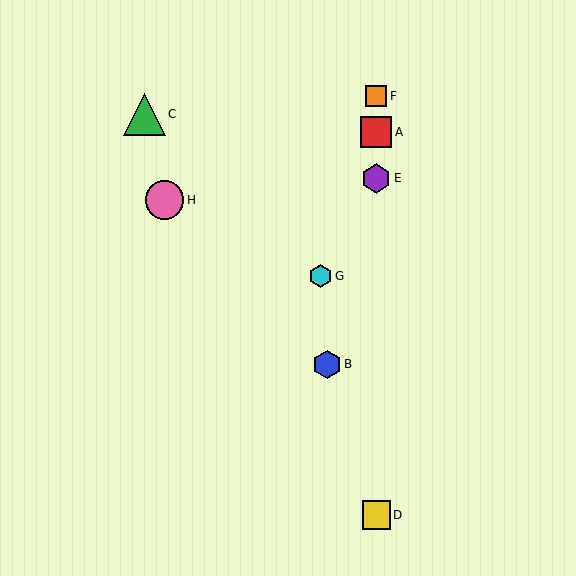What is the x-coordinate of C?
Object C is at x≈145.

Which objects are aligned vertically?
Objects A, D, E, F are aligned vertically.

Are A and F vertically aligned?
Yes, both are at x≈376.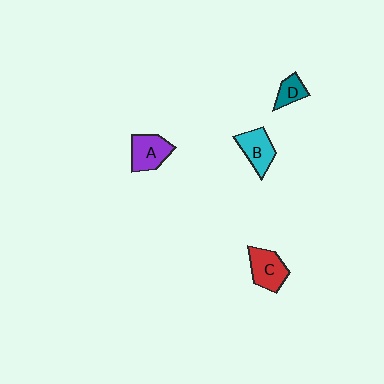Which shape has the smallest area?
Shape D (teal).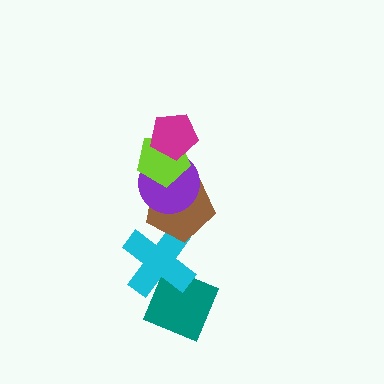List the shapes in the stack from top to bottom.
From top to bottom: the magenta pentagon, the lime pentagon, the purple circle, the brown pentagon, the cyan cross, the teal diamond.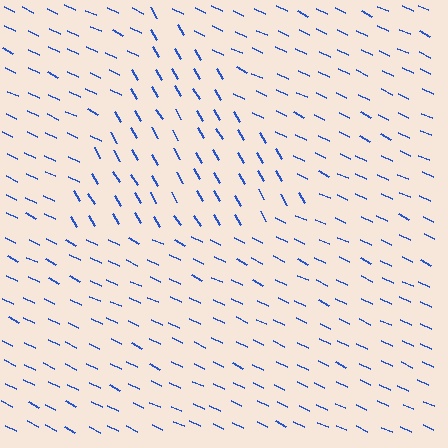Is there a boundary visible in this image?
Yes, there is a texture boundary formed by a change in line orientation.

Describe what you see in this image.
The image is filled with small blue line segments. A triangle region in the image has lines oriented differently from the surrounding lines, creating a visible texture boundary.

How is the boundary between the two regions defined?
The boundary is defined purely by a change in line orientation (approximately 34 degrees difference). All lines are the same color and thickness.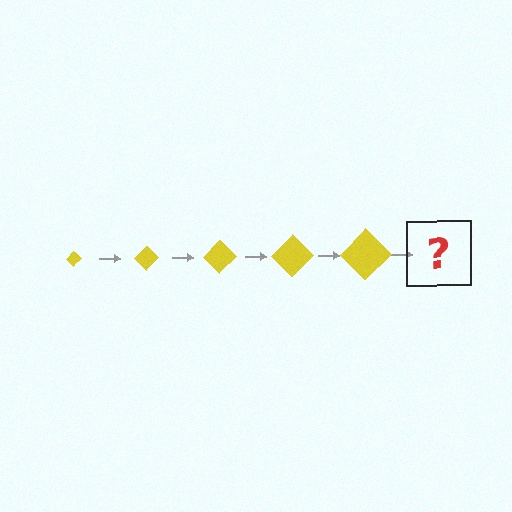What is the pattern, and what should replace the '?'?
The pattern is that the diamond gets progressively larger each step. The '?' should be a yellow diamond, larger than the previous one.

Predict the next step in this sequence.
The next step is a yellow diamond, larger than the previous one.